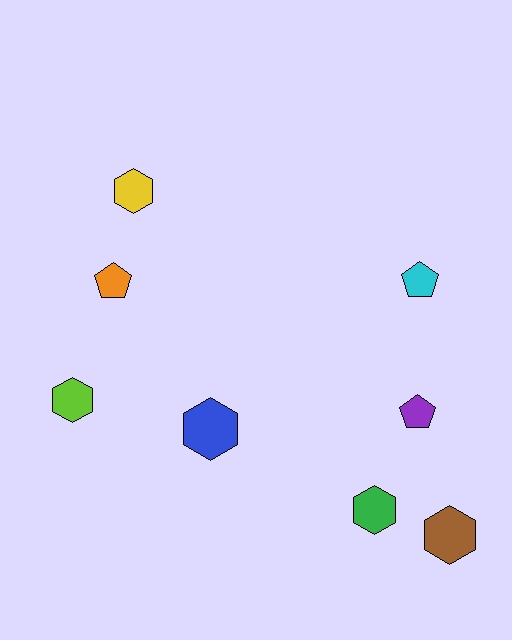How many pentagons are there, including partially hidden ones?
There are 3 pentagons.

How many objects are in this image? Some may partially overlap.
There are 8 objects.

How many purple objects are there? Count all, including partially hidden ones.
There is 1 purple object.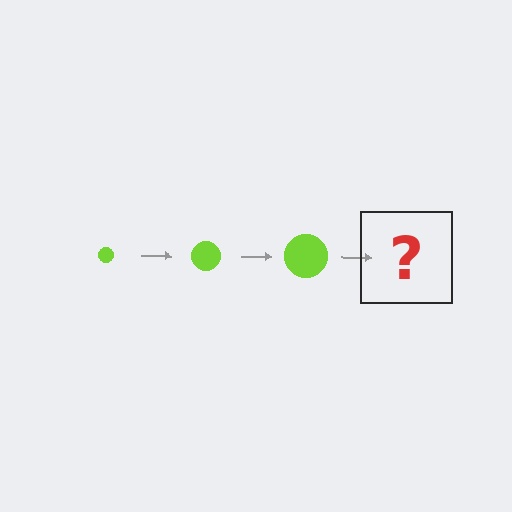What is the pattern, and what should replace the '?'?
The pattern is that the circle gets progressively larger each step. The '?' should be a lime circle, larger than the previous one.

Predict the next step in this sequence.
The next step is a lime circle, larger than the previous one.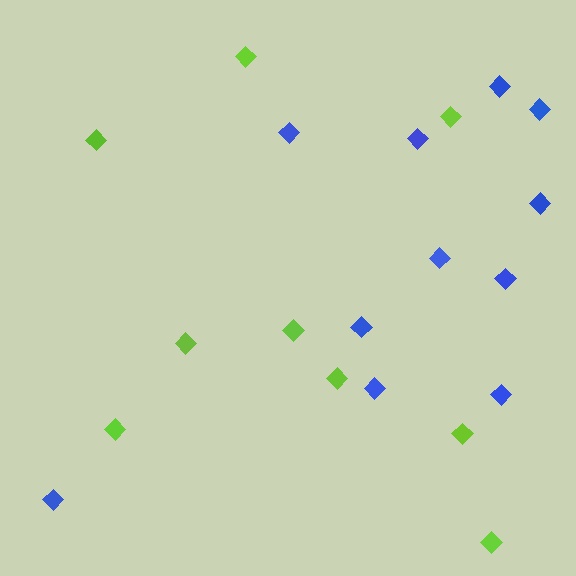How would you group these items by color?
There are 2 groups: one group of blue diamonds (11) and one group of lime diamonds (9).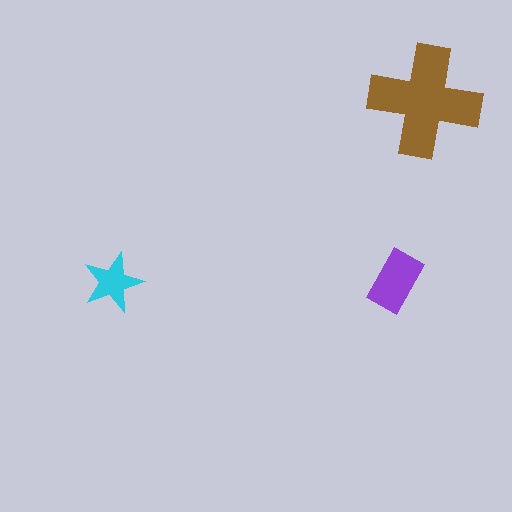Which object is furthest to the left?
The cyan star is leftmost.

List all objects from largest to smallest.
The brown cross, the purple rectangle, the cyan star.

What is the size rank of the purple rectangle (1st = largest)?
2nd.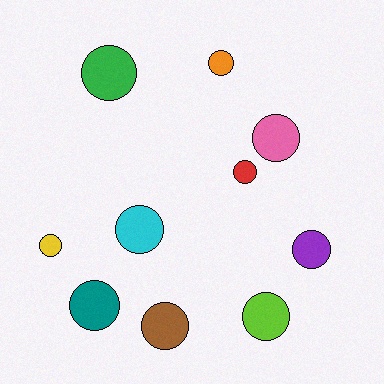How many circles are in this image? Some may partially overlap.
There are 10 circles.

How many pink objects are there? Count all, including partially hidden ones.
There is 1 pink object.